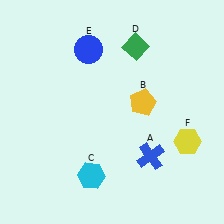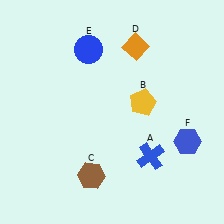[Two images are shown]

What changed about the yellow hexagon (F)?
In Image 1, F is yellow. In Image 2, it changed to blue.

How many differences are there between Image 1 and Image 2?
There are 3 differences between the two images.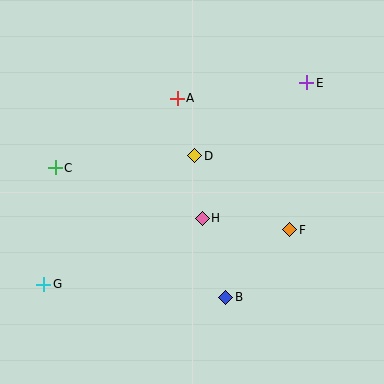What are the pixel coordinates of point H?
Point H is at (202, 218).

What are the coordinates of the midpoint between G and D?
The midpoint between G and D is at (119, 220).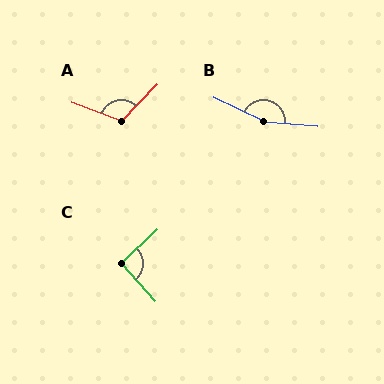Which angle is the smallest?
C, at approximately 90 degrees.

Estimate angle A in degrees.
Approximately 114 degrees.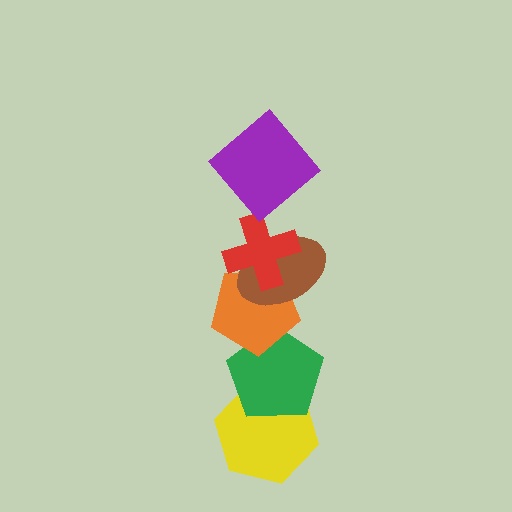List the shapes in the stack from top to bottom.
From top to bottom: the purple diamond, the red cross, the brown ellipse, the orange pentagon, the green pentagon, the yellow hexagon.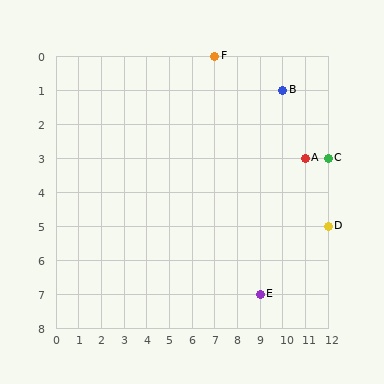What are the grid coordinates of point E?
Point E is at grid coordinates (9, 7).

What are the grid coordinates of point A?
Point A is at grid coordinates (11, 3).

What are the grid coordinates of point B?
Point B is at grid coordinates (10, 1).